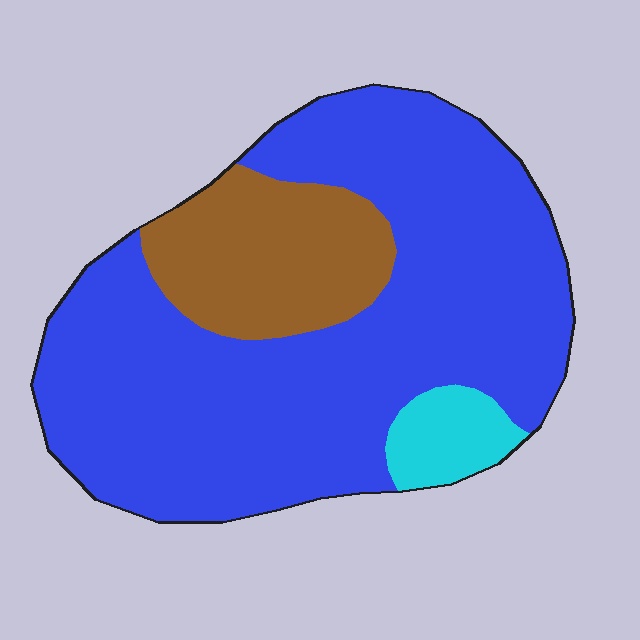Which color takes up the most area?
Blue, at roughly 75%.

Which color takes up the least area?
Cyan, at roughly 5%.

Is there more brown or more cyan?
Brown.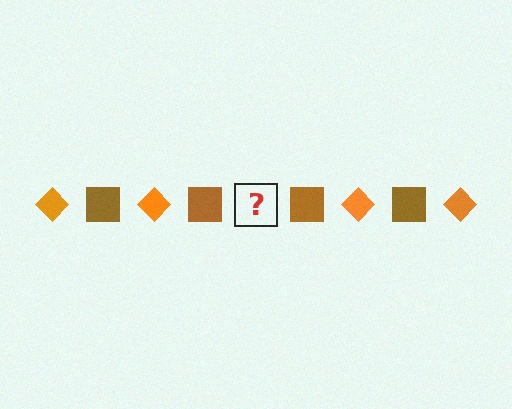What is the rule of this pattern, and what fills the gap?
The rule is that the pattern alternates between orange diamond and brown square. The gap should be filled with an orange diamond.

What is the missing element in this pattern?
The missing element is an orange diamond.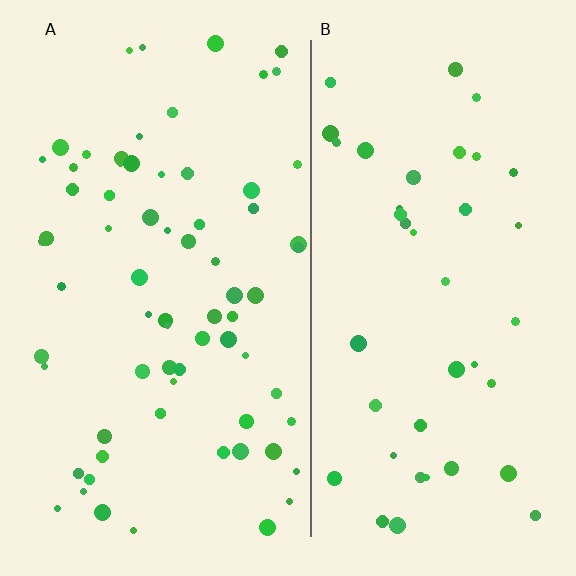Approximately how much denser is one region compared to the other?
Approximately 1.7× — region A over region B.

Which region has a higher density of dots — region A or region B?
A (the left).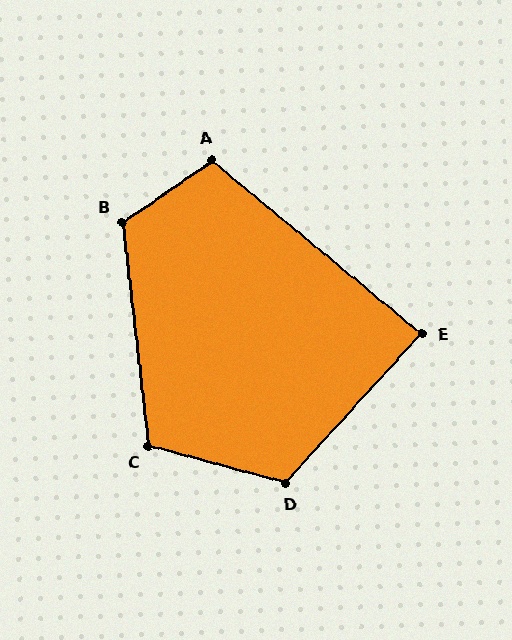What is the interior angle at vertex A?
Approximately 106 degrees (obtuse).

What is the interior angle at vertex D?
Approximately 117 degrees (obtuse).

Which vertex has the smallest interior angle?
E, at approximately 87 degrees.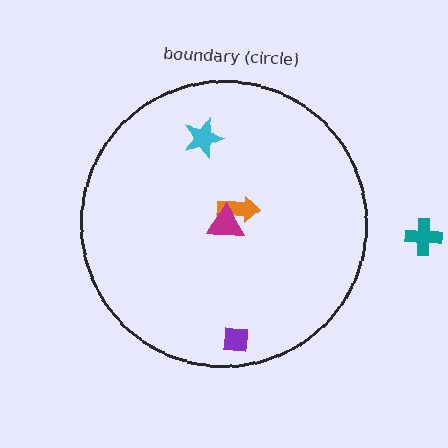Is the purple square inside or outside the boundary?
Inside.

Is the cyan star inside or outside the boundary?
Inside.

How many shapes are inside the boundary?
4 inside, 1 outside.